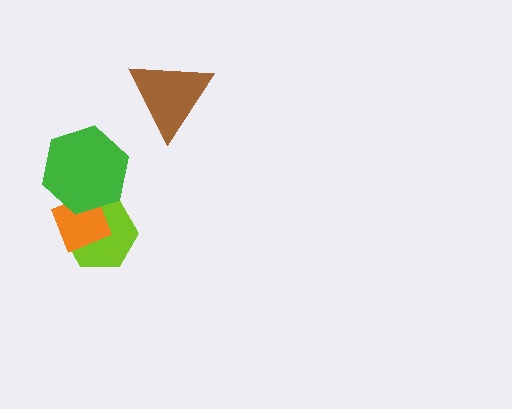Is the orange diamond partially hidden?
Yes, it is partially covered by another shape.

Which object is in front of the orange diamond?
The green hexagon is in front of the orange diamond.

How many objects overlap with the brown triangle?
0 objects overlap with the brown triangle.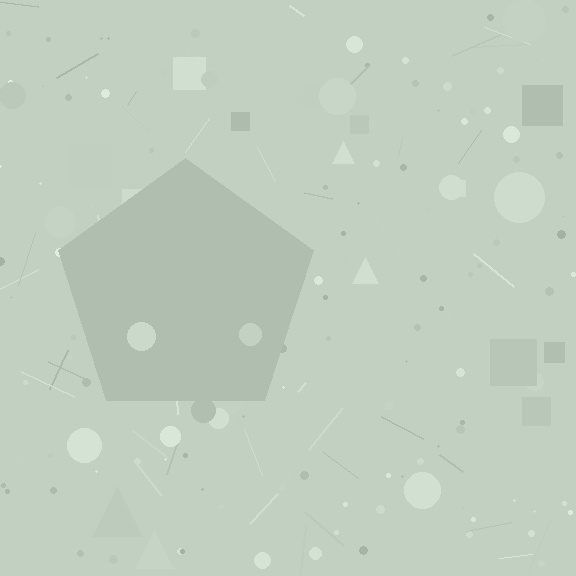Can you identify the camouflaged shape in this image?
The camouflaged shape is a pentagon.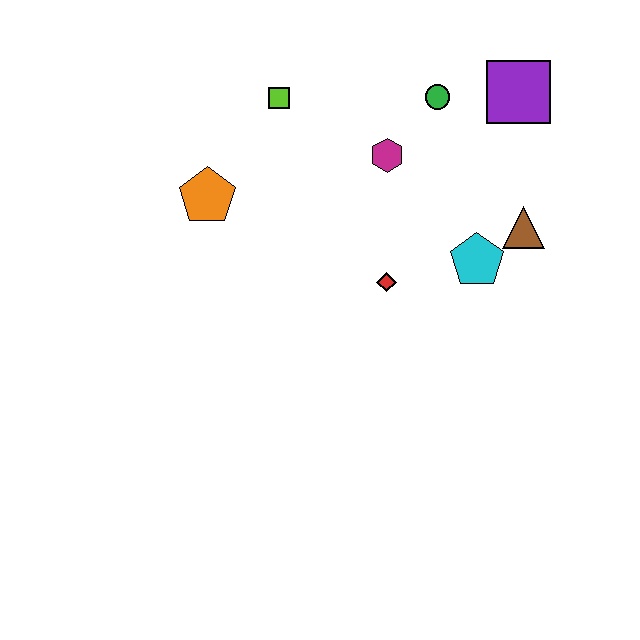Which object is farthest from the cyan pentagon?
The orange pentagon is farthest from the cyan pentagon.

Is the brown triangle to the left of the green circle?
No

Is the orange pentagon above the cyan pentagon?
Yes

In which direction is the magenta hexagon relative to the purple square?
The magenta hexagon is to the left of the purple square.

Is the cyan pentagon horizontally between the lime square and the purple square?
Yes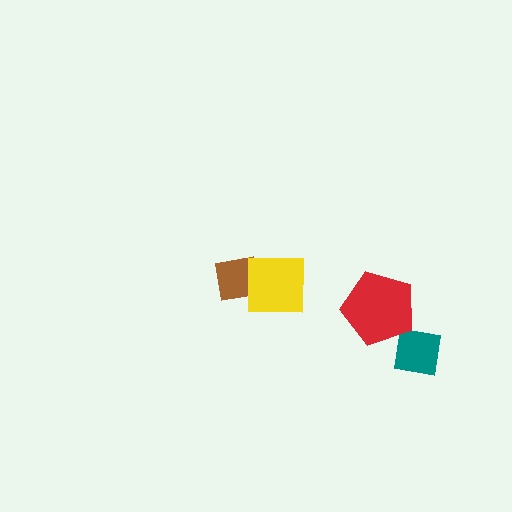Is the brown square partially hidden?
Yes, it is partially covered by another shape.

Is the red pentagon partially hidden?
No, no other shape covers it.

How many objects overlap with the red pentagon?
1 object overlaps with the red pentagon.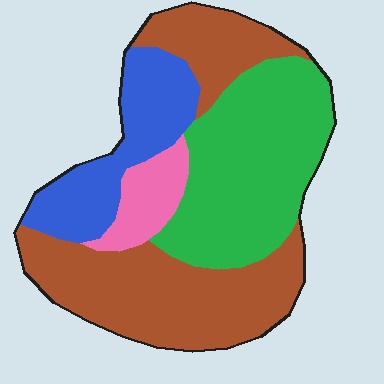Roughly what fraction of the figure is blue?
Blue covers about 20% of the figure.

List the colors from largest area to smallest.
From largest to smallest: brown, green, blue, pink.